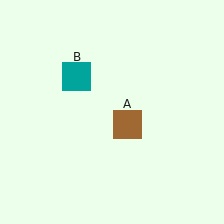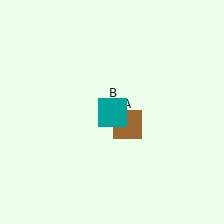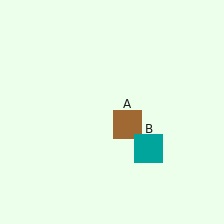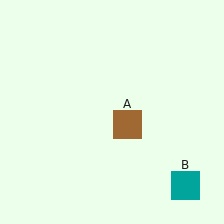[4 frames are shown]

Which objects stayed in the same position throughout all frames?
Brown square (object A) remained stationary.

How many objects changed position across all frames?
1 object changed position: teal square (object B).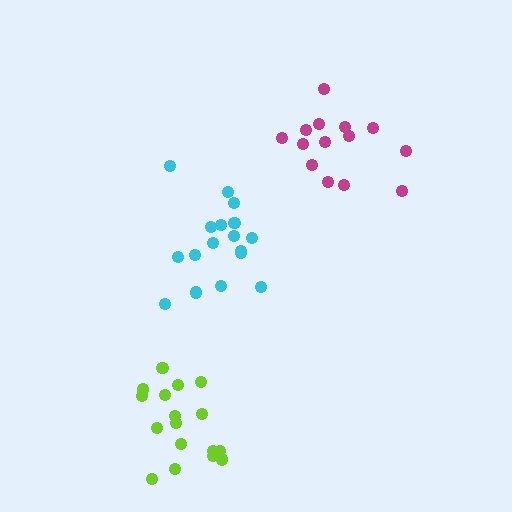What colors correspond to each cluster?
The clusters are colored: cyan, lime, magenta.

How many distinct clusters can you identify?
There are 3 distinct clusters.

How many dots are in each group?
Group 1: 17 dots, Group 2: 17 dots, Group 3: 14 dots (48 total).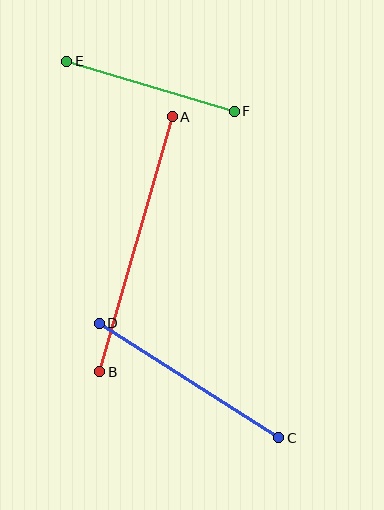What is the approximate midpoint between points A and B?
The midpoint is at approximately (136, 244) pixels.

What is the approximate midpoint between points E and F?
The midpoint is at approximately (151, 86) pixels.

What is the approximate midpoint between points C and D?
The midpoint is at approximately (189, 381) pixels.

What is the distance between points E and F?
The distance is approximately 175 pixels.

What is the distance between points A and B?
The distance is approximately 265 pixels.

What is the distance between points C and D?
The distance is approximately 213 pixels.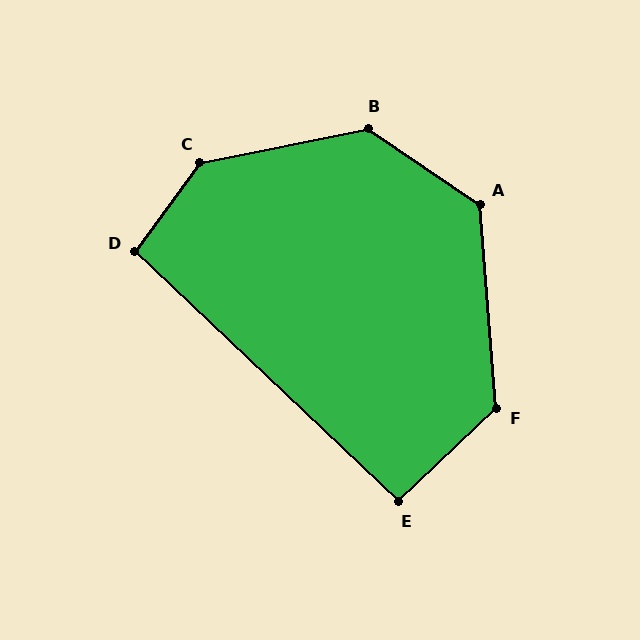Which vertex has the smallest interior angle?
E, at approximately 93 degrees.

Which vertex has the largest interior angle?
C, at approximately 138 degrees.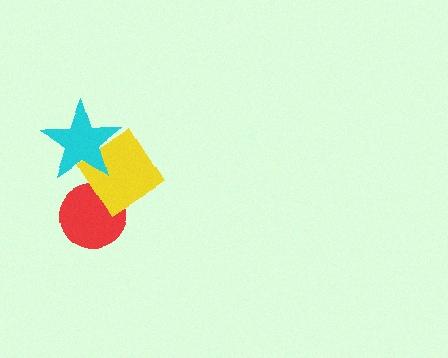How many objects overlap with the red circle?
1 object overlaps with the red circle.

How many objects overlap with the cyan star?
1 object overlaps with the cyan star.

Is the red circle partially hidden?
Yes, it is partially covered by another shape.